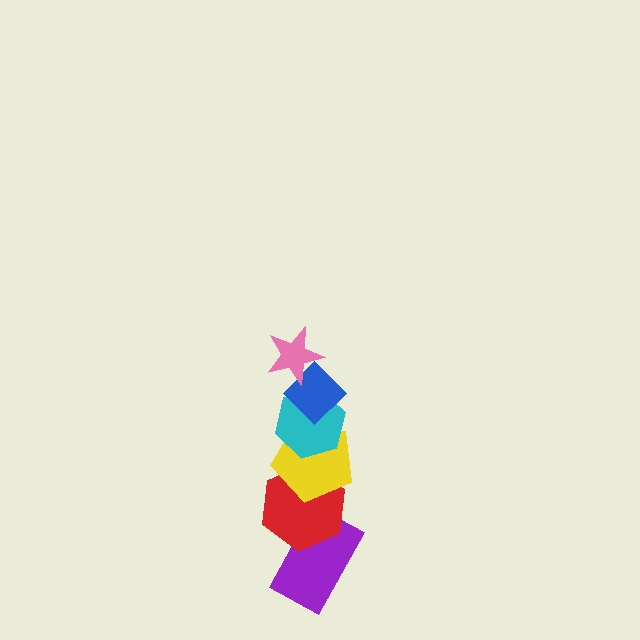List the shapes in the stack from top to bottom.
From top to bottom: the pink star, the blue diamond, the cyan hexagon, the yellow pentagon, the red hexagon, the purple rectangle.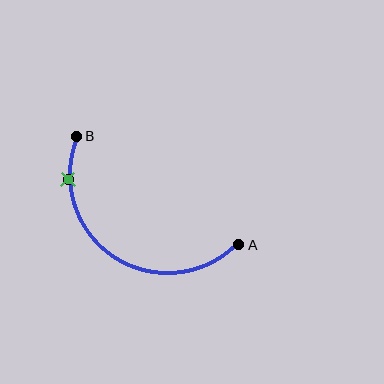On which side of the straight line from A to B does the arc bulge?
The arc bulges below and to the left of the straight line connecting A and B.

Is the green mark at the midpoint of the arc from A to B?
No. The green mark lies on the arc but is closer to endpoint B. The arc midpoint would be at the point on the curve equidistant along the arc from both A and B.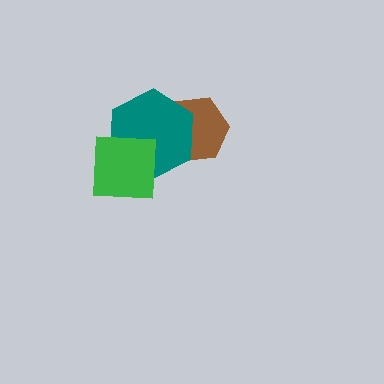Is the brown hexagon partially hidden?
Yes, it is partially covered by another shape.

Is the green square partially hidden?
No, no other shape covers it.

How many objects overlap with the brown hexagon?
1 object overlaps with the brown hexagon.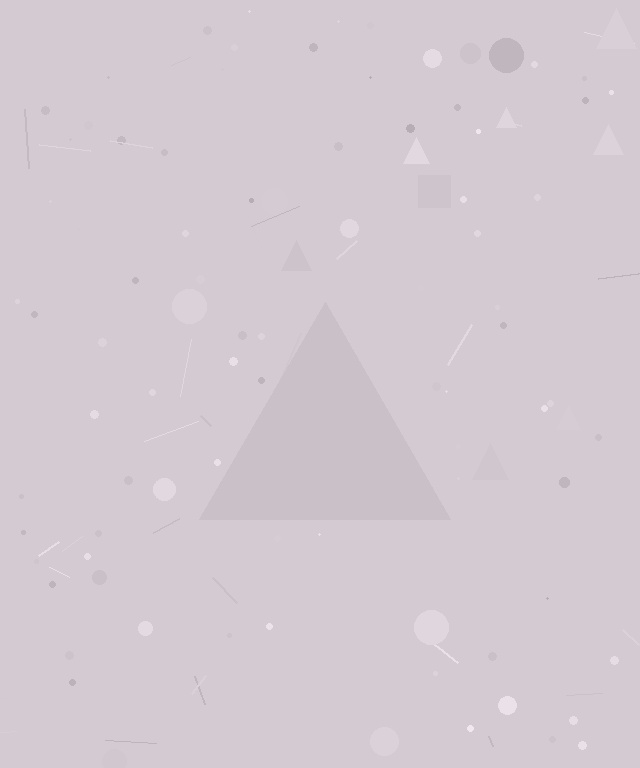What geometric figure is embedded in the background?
A triangle is embedded in the background.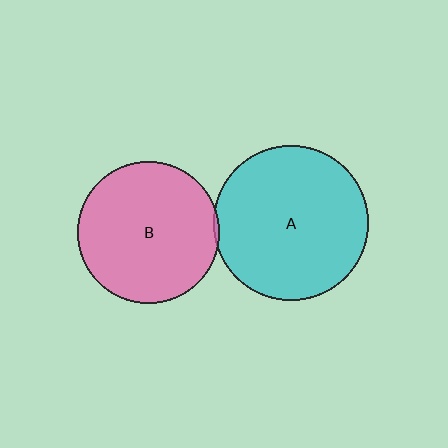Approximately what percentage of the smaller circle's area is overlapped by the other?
Approximately 5%.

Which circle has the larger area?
Circle A (cyan).